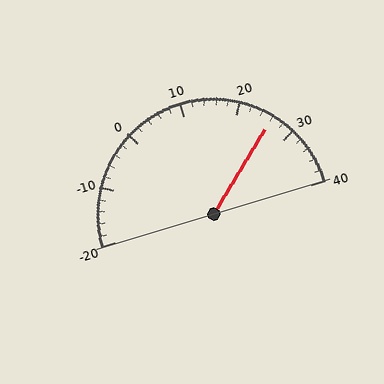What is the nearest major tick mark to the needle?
The nearest major tick mark is 30.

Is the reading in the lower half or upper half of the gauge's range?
The reading is in the upper half of the range (-20 to 40).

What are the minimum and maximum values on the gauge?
The gauge ranges from -20 to 40.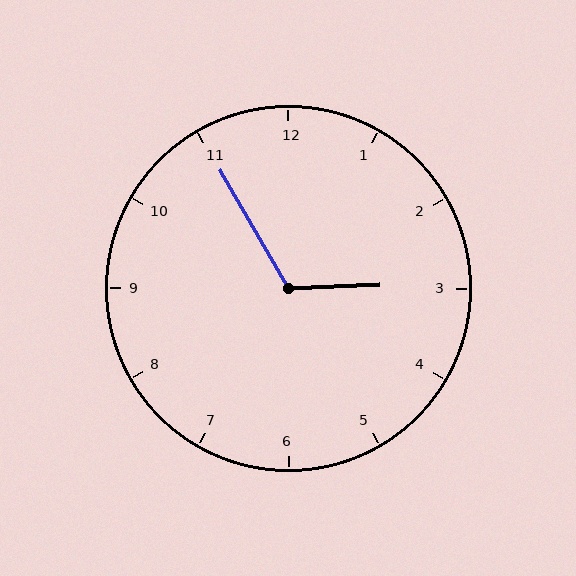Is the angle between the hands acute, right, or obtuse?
It is obtuse.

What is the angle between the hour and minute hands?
Approximately 118 degrees.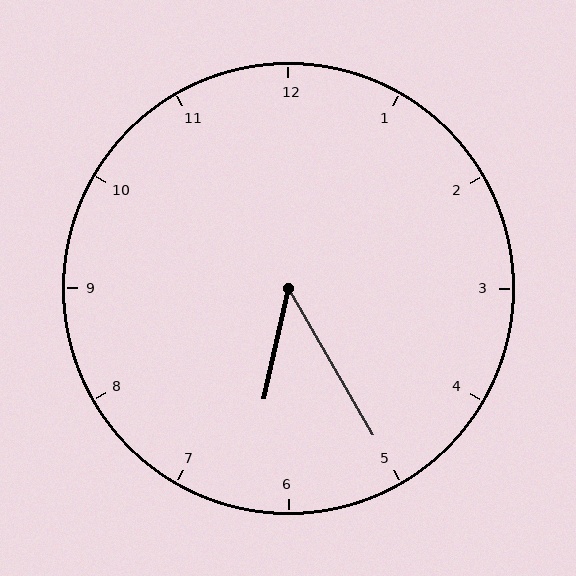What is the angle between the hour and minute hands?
Approximately 42 degrees.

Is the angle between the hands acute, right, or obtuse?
It is acute.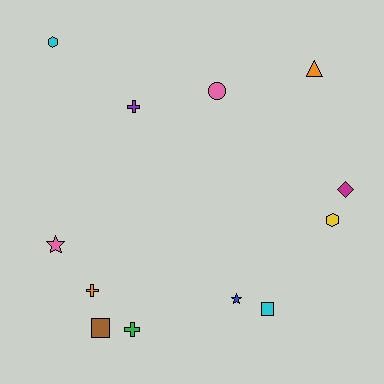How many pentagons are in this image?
There are no pentagons.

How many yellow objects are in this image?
There is 1 yellow object.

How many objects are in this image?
There are 12 objects.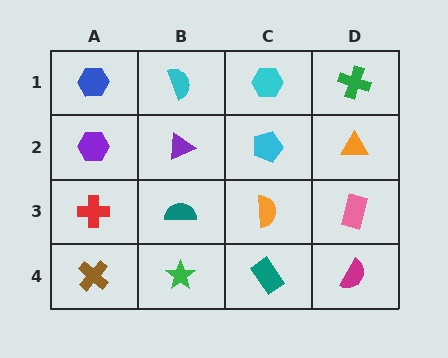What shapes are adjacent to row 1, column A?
A purple hexagon (row 2, column A), a cyan semicircle (row 1, column B).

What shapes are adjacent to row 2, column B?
A cyan semicircle (row 1, column B), a teal semicircle (row 3, column B), a purple hexagon (row 2, column A), a cyan pentagon (row 2, column C).